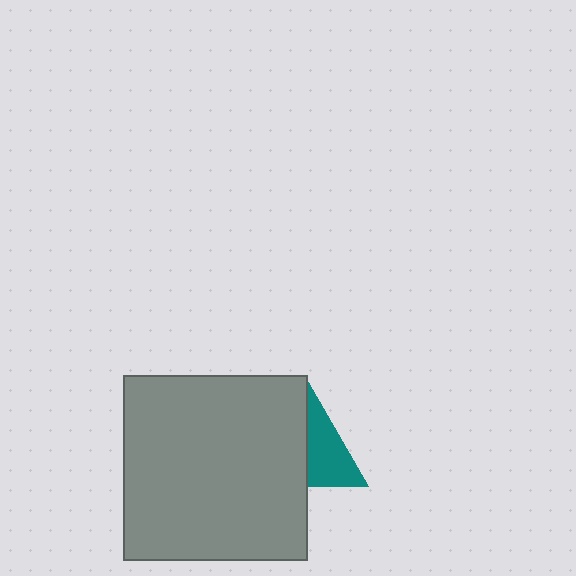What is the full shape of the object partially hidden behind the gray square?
The partially hidden object is a teal triangle.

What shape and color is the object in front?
The object in front is a gray square.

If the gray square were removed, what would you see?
You would see the complete teal triangle.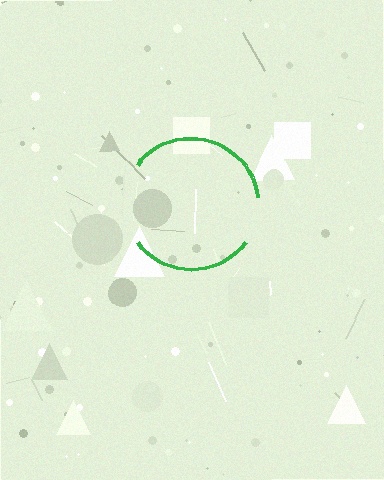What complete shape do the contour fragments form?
The contour fragments form a circle.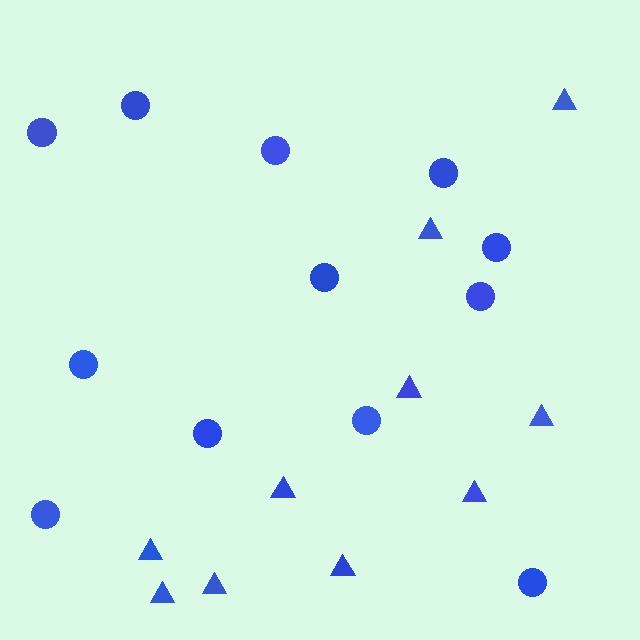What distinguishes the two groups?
There are 2 groups: one group of circles (12) and one group of triangles (10).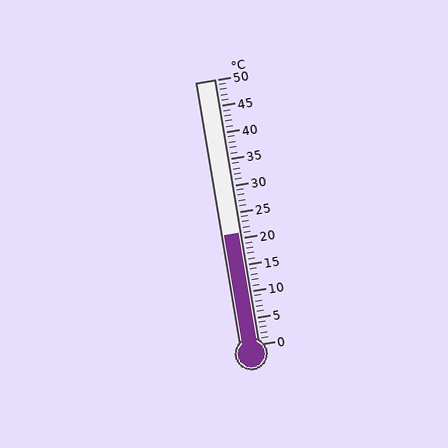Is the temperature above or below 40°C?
The temperature is below 40°C.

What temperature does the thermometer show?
The thermometer shows approximately 21°C.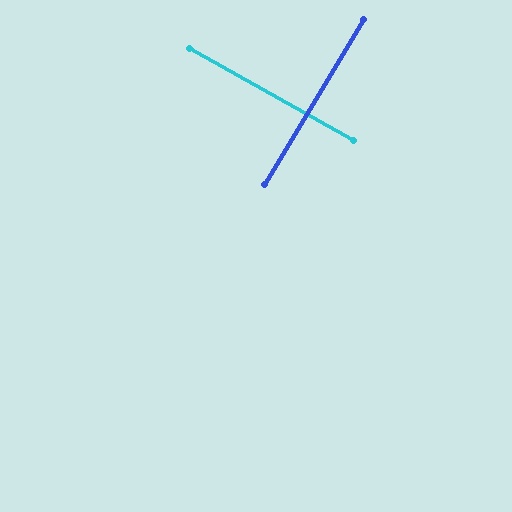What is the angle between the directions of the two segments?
Approximately 88 degrees.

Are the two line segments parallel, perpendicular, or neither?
Perpendicular — they meet at approximately 88°.